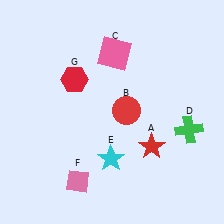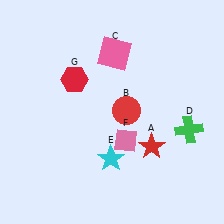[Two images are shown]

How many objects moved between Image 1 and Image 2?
1 object moved between the two images.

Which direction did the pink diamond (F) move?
The pink diamond (F) moved right.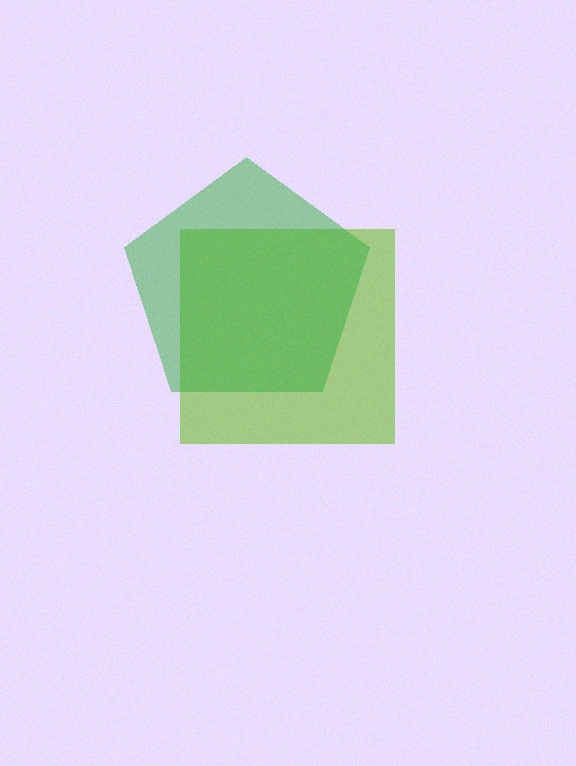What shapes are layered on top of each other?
The layered shapes are: a lime square, a green pentagon.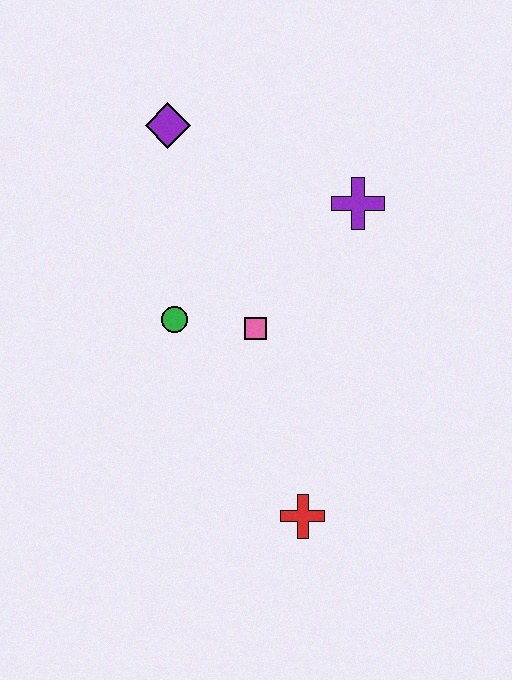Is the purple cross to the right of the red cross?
Yes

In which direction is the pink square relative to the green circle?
The pink square is to the right of the green circle.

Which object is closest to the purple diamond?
The green circle is closest to the purple diamond.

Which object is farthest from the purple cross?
The red cross is farthest from the purple cross.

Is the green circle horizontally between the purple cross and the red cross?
No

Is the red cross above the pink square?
No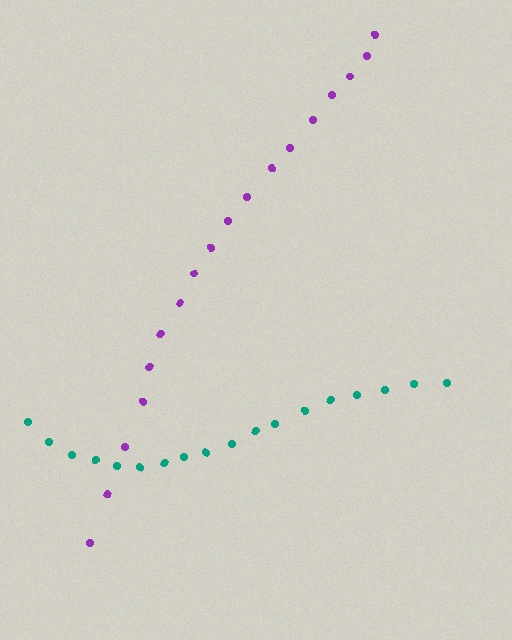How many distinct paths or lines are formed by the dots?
There are 2 distinct paths.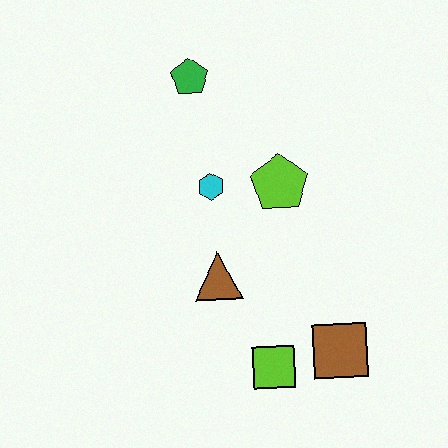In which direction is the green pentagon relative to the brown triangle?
The green pentagon is above the brown triangle.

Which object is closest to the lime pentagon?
The cyan hexagon is closest to the lime pentagon.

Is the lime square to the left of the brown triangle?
No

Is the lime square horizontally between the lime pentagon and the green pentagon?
Yes